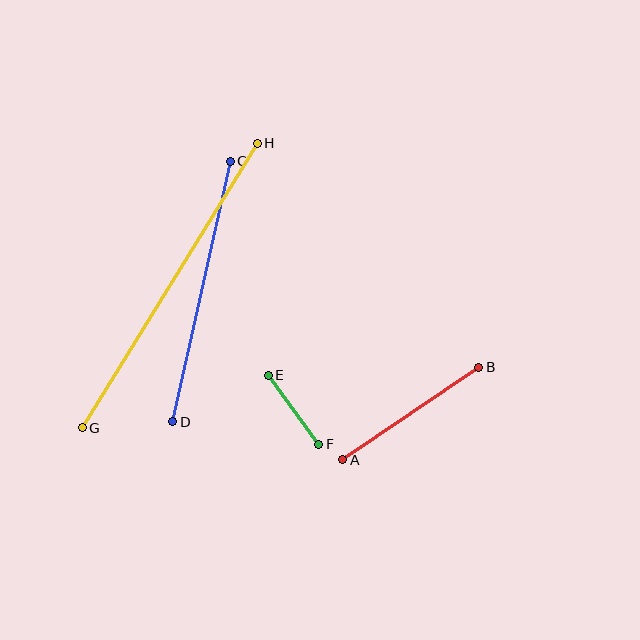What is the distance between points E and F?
The distance is approximately 86 pixels.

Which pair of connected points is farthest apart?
Points G and H are farthest apart.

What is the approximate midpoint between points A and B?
The midpoint is at approximately (411, 413) pixels.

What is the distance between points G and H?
The distance is approximately 334 pixels.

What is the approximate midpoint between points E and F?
The midpoint is at approximately (294, 410) pixels.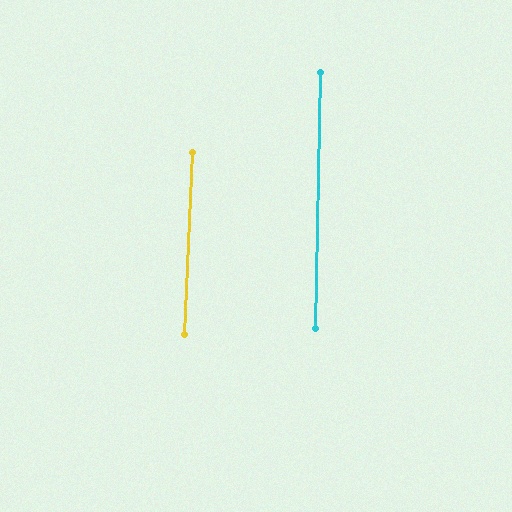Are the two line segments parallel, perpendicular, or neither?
Parallel — their directions differ by only 1.3°.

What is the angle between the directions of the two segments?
Approximately 1 degree.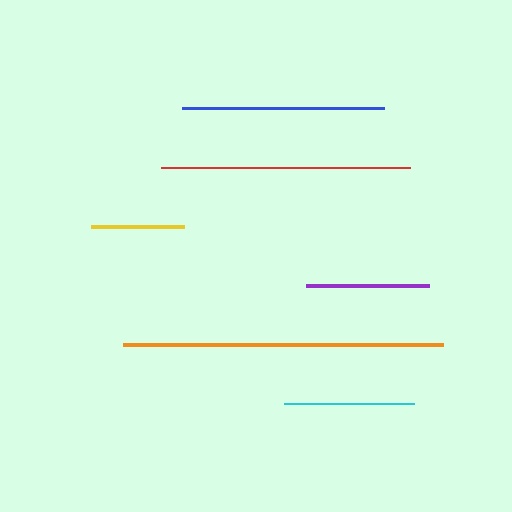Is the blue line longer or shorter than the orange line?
The orange line is longer than the blue line.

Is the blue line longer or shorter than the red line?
The red line is longer than the blue line.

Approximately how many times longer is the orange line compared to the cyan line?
The orange line is approximately 2.4 times the length of the cyan line.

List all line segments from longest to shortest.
From longest to shortest: orange, red, blue, cyan, purple, yellow.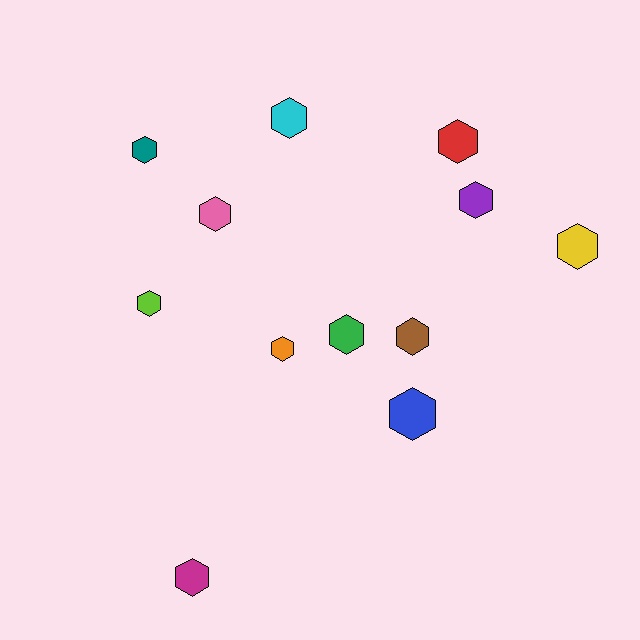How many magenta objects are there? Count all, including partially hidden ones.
There is 1 magenta object.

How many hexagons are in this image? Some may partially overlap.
There are 12 hexagons.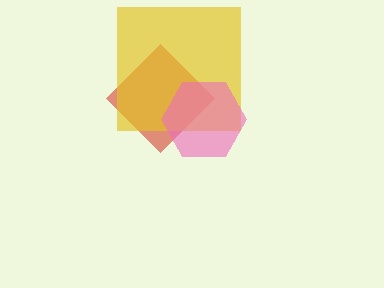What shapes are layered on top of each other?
The layered shapes are: a red diamond, a yellow square, a pink hexagon.